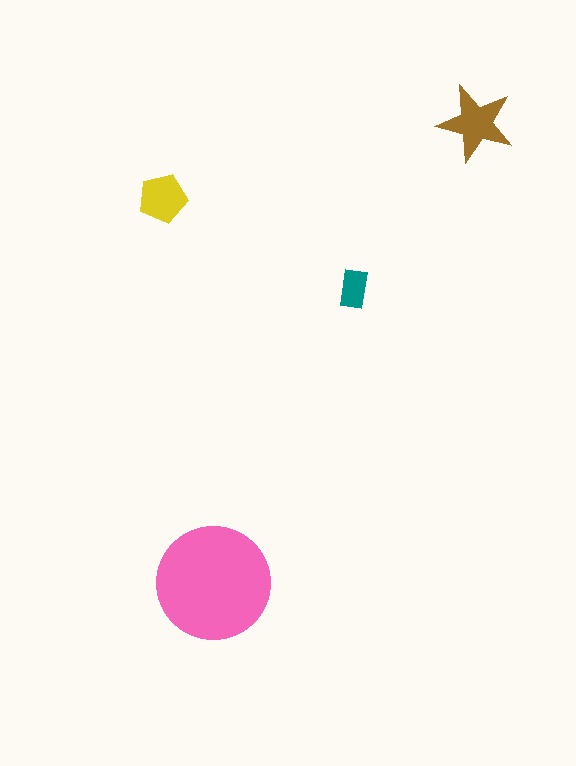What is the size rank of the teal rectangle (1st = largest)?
4th.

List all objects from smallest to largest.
The teal rectangle, the yellow pentagon, the brown star, the pink circle.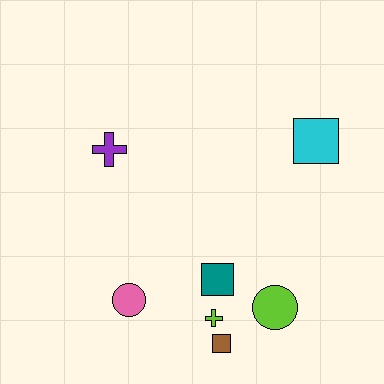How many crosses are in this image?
There are 2 crosses.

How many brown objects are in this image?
There is 1 brown object.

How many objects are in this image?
There are 7 objects.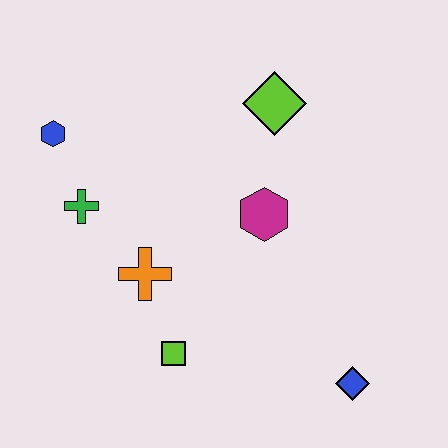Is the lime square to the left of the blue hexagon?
No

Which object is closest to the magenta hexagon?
The lime diamond is closest to the magenta hexagon.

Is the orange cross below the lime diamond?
Yes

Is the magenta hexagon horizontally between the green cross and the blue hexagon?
No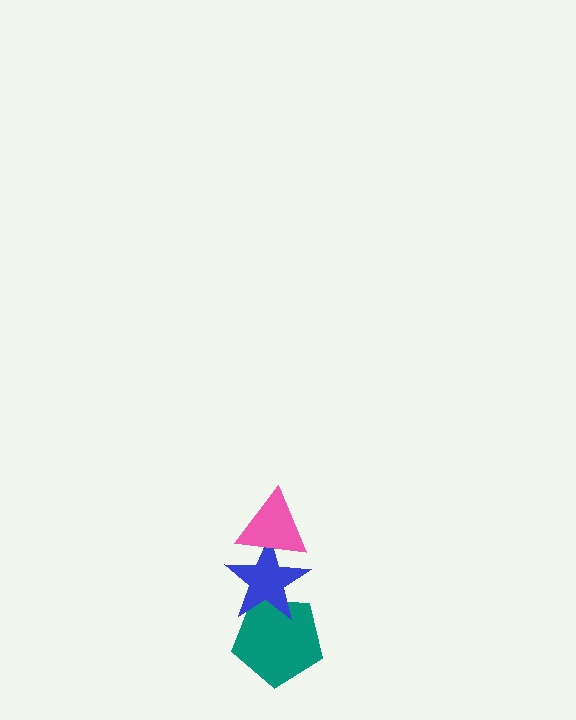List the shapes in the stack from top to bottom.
From top to bottom: the pink triangle, the blue star, the teal pentagon.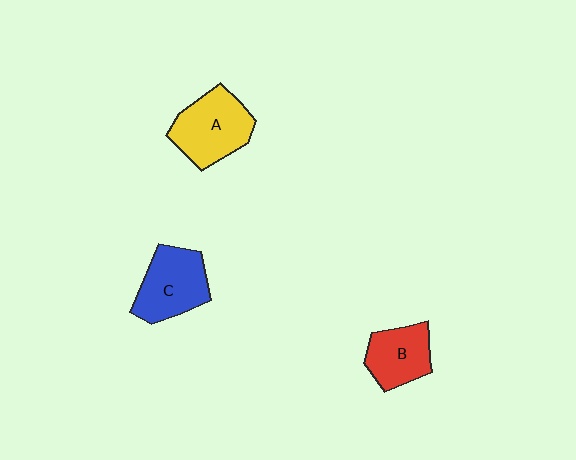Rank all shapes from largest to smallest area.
From largest to smallest: A (yellow), C (blue), B (red).